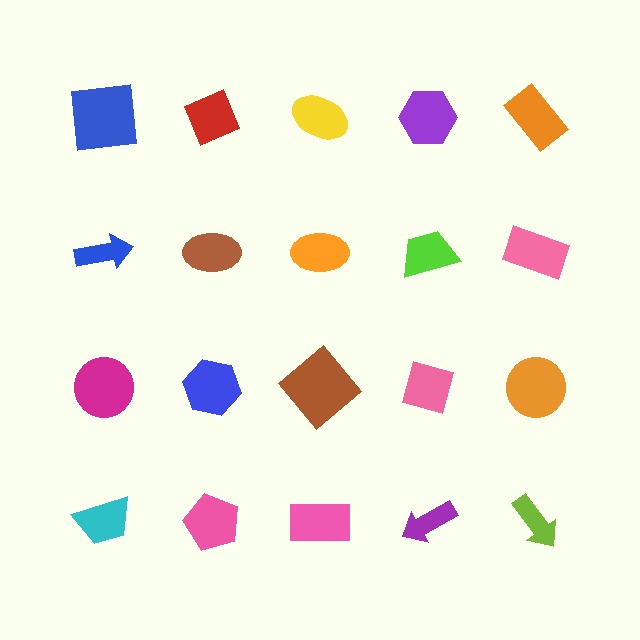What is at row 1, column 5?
An orange rectangle.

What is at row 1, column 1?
A blue square.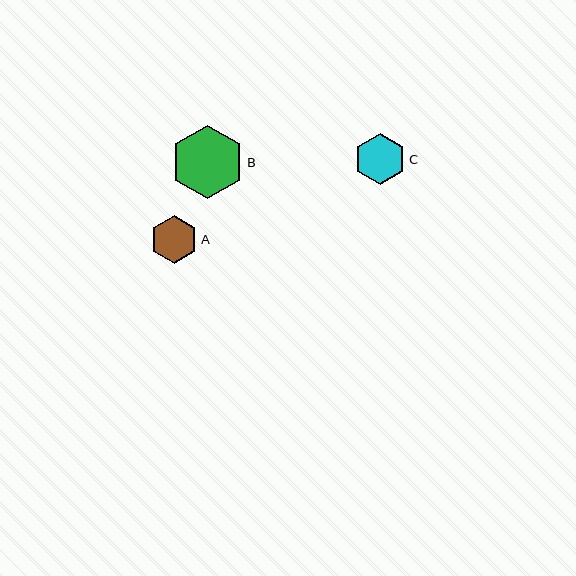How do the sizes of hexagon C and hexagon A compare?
Hexagon C and hexagon A are approximately the same size.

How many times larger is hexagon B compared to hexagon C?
Hexagon B is approximately 1.4 times the size of hexagon C.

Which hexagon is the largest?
Hexagon B is the largest with a size of approximately 74 pixels.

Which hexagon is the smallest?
Hexagon A is the smallest with a size of approximately 48 pixels.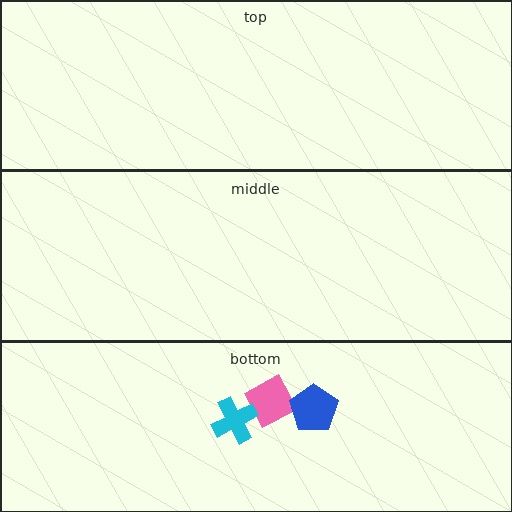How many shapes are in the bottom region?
3.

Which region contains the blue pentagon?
The bottom region.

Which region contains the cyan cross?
The bottom region.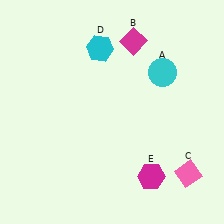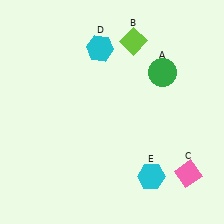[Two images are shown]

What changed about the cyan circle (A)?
In Image 1, A is cyan. In Image 2, it changed to green.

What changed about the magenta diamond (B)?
In Image 1, B is magenta. In Image 2, it changed to lime.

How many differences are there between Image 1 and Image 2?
There are 3 differences between the two images.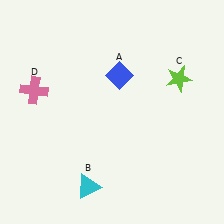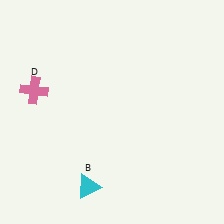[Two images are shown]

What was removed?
The lime star (C), the blue diamond (A) were removed in Image 2.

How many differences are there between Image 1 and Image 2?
There are 2 differences between the two images.